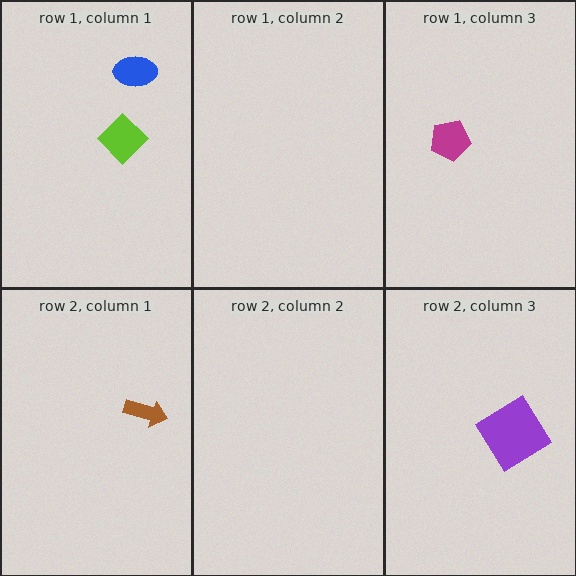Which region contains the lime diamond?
The row 1, column 1 region.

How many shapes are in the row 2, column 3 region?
1.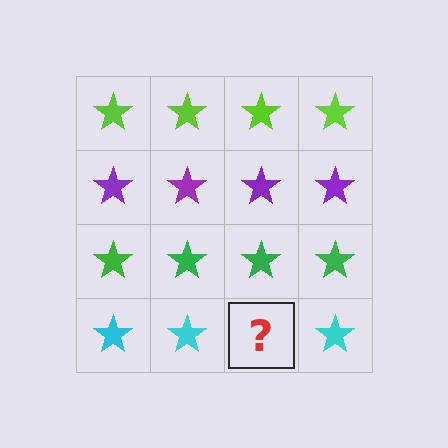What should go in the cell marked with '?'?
The missing cell should contain a cyan star.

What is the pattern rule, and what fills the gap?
The rule is that each row has a consistent color. The gap should be filled with a cyan star.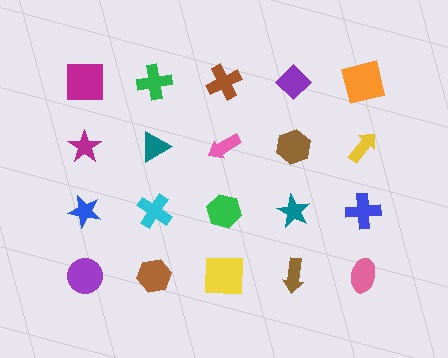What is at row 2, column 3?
A pink arrow.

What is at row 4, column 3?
A yellow square.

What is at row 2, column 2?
A teal triangle.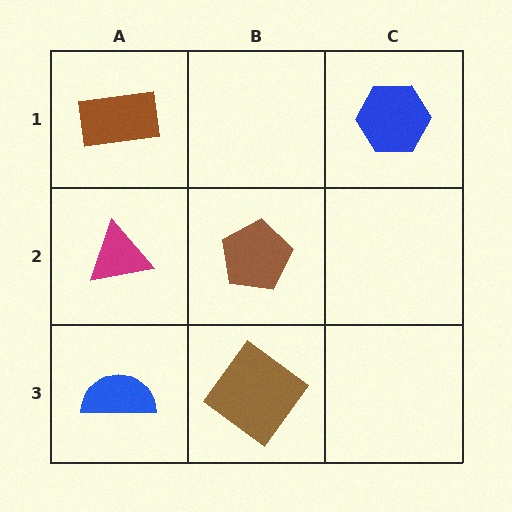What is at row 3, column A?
A blue semicircle.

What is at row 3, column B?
A brown diamond.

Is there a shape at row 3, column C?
No, that cell is empty.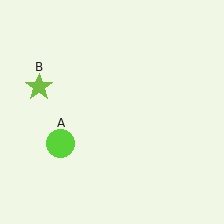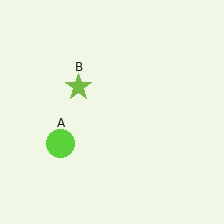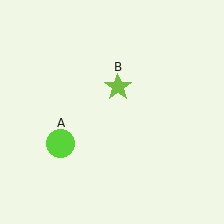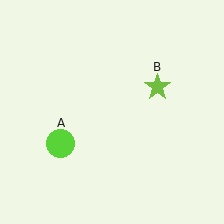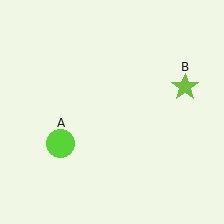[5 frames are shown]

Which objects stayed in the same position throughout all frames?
Lime circle (object A) remained stationary.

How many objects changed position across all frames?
1 object changed position: lime star (object B).